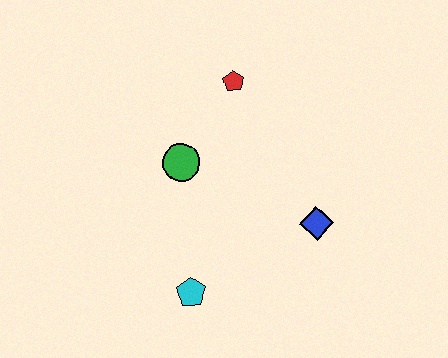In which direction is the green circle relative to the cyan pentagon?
The green circle is above the cyan pentagon.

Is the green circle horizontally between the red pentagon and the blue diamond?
No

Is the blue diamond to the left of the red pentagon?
No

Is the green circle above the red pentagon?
No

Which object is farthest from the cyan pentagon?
The red pentagon is farthest from the cyan pentagon.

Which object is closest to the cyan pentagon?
The green circle is closest to the cyan pentagon.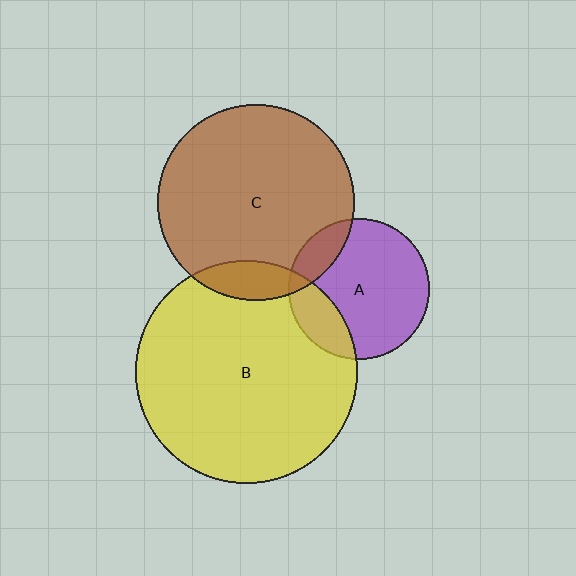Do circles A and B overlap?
Yes.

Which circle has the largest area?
Circle B (yellow).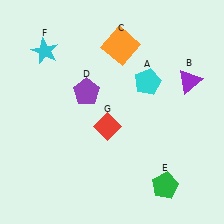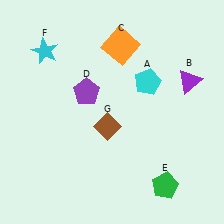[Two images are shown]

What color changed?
The diamond (G) changed from red in Image 1 to brown in Image 2.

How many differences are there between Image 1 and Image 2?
There is 1 difference between the two images.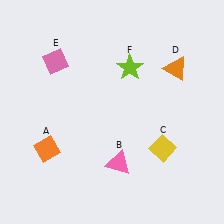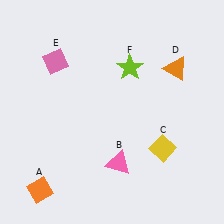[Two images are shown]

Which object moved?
The orange diamond (A) moved down.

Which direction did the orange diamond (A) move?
The orange diamond (A) moved down.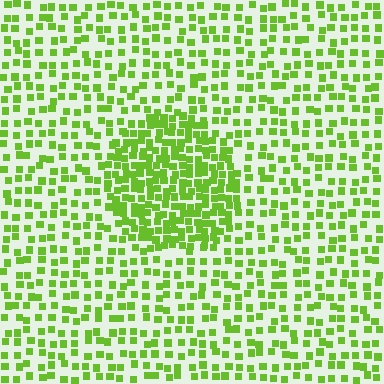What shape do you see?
I see a circle.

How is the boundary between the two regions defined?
The boundary is defined by a change in element density (approximately 2.1x ratio). All elements are the same color, size, and shape.